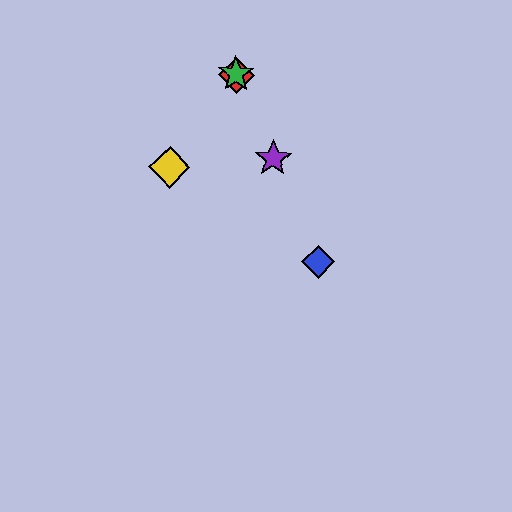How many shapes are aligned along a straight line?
4 shapes (the red diamond, the blue diamond, the green star, the purple star) are aligned along a straight line.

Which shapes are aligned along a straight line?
The red diamond, the blue diamond, the green star, the purple star are aligned along a straight line.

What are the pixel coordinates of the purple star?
The purple star is at (273, 159).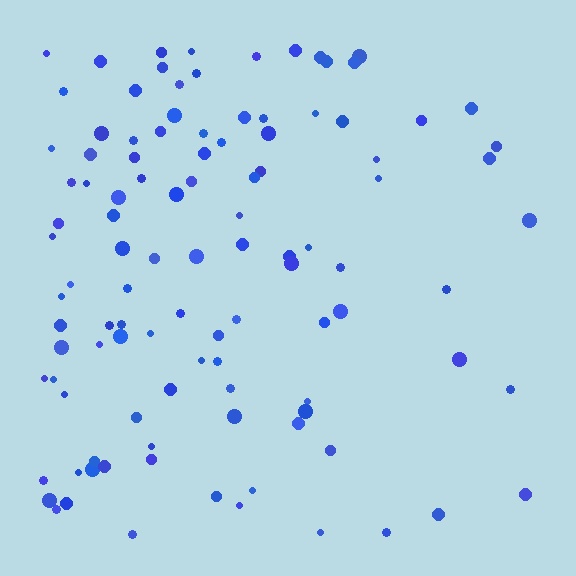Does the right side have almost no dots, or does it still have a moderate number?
Still a moderate number, just noticeably fewer than the left.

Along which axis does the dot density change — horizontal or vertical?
Horizontal.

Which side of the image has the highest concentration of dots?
The left.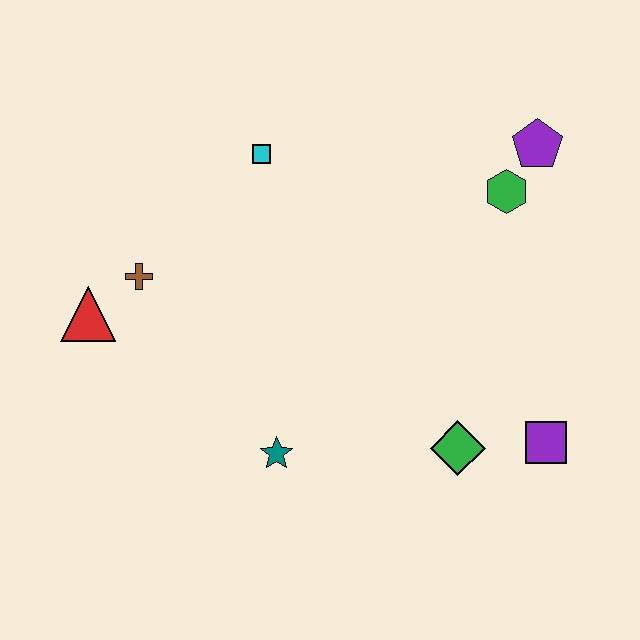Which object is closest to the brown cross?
The red triangle is closest to the brown cross.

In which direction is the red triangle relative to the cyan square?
The red triangle is to the left of the cyan square.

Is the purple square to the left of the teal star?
No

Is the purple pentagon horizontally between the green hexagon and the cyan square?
No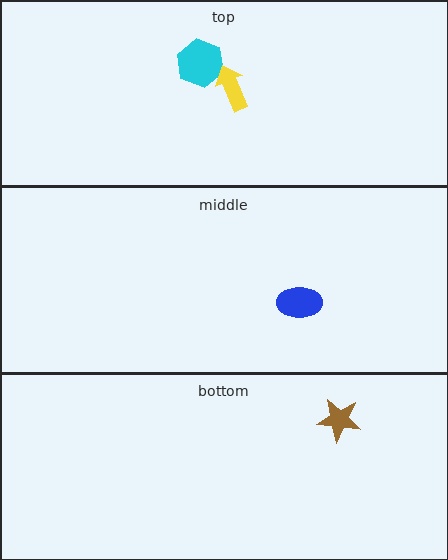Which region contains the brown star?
The bottom region.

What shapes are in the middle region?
The blue ellipse.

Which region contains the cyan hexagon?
The top region.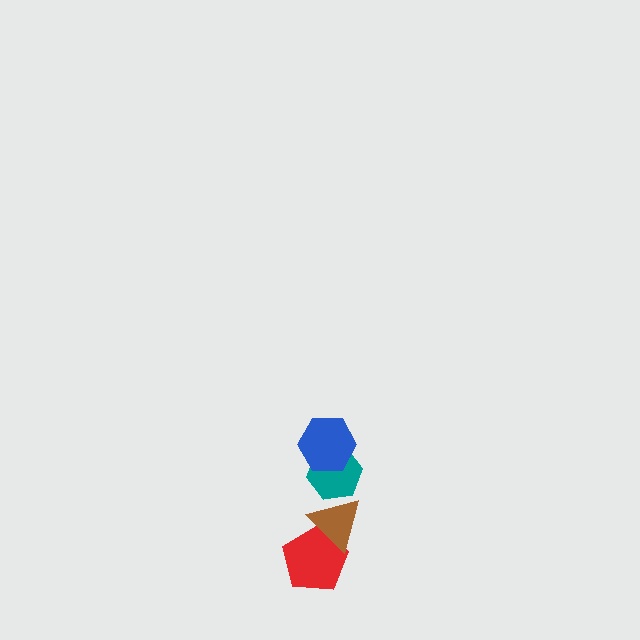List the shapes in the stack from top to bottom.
From top to bottom: the blue hexagon, the teal hexagon, the brown triangle, the red pentagon.